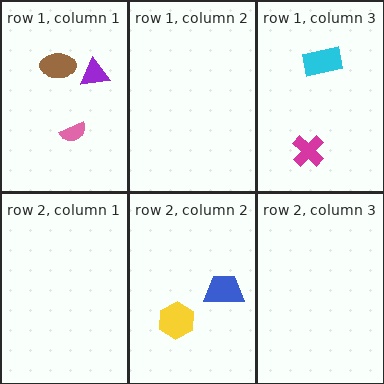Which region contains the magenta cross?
The row 1, column 3 region.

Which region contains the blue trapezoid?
The row 2, column 2 region.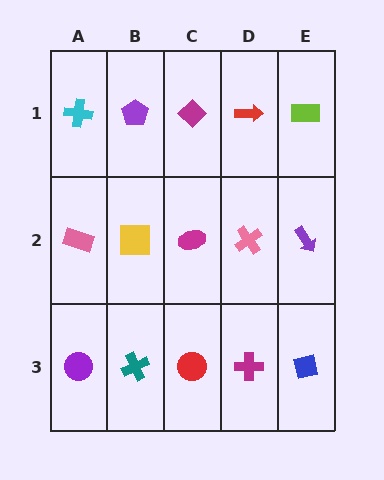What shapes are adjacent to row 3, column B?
A yellow square (row 2, column B), a purple circle (row 3, column A), a red circle (row 3, column C).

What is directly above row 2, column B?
A purple pentagon.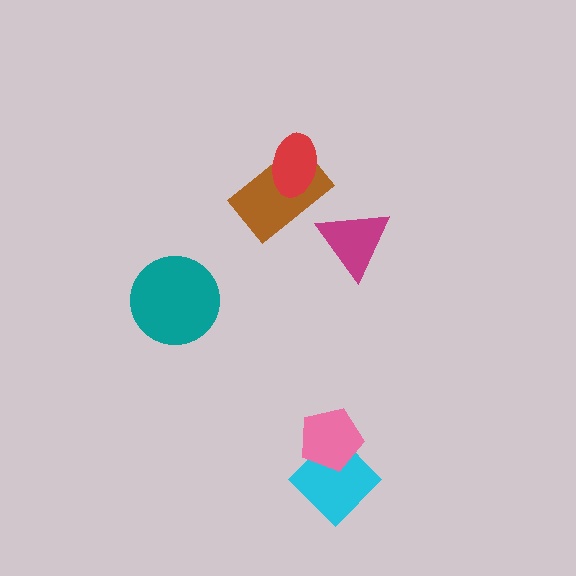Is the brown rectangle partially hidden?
Yes, it is partially covered by another shape.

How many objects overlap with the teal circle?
0 objects overlap with the teal circle.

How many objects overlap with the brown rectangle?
1 object overlaps with the brown rectangle.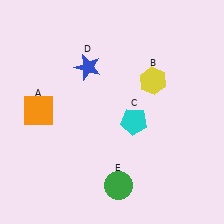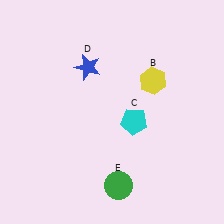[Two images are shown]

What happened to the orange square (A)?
The orange square (A) was removed in Image 2. It was in the top-left area of Image 1.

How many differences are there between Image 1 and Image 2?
There is 1 difference between the two images.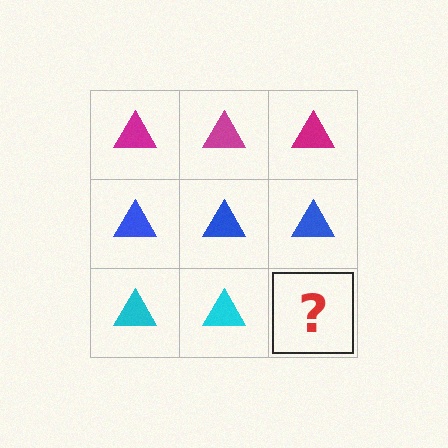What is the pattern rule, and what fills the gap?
The rule is that each row has a consistent color. The gap should be filled with a cyan triangle.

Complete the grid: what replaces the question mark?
The question mark should be replaced with a cyan triangle.